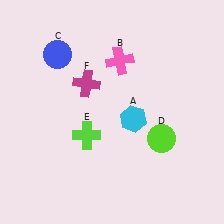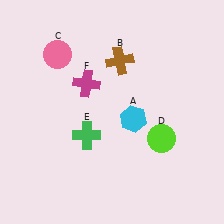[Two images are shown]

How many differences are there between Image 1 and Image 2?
There are 3 differences between the two images.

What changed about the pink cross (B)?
In Image 1, B is pink. In Image 2, it changed to brown.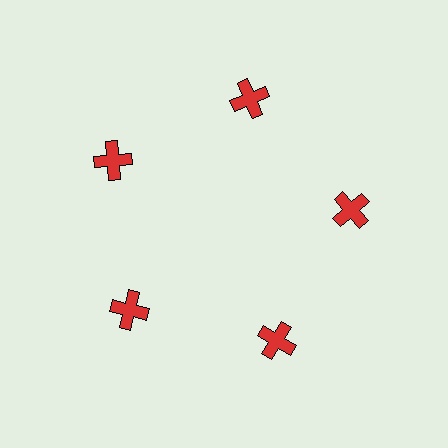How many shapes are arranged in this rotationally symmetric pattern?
There are 5 shapes, arranged in 5 groups of 1.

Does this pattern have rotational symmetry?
Yes, this pattern has 5-fold rotational symmetry. It looks the same after rotating 72 degrees around the center.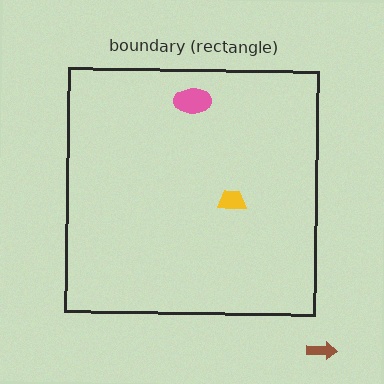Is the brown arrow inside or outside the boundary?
Outside.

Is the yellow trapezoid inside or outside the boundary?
Inside.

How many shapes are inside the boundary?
2 inside, 1 outside.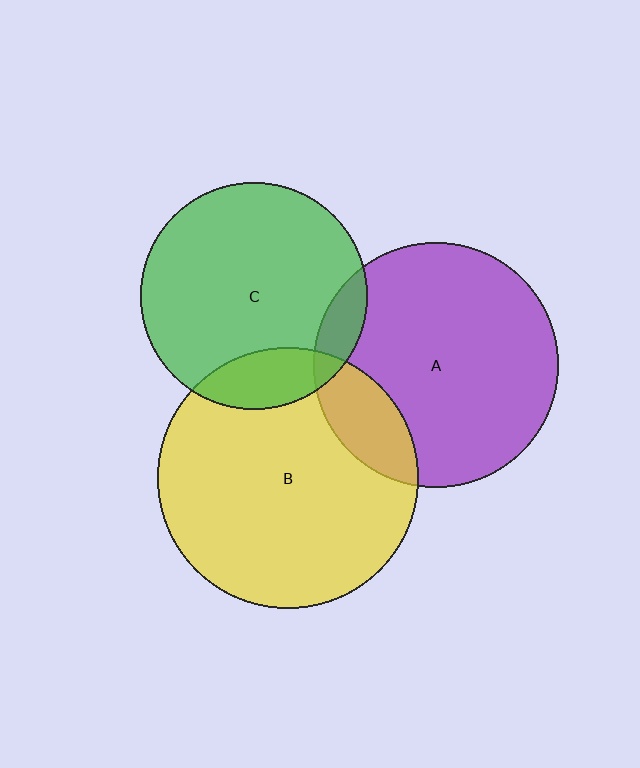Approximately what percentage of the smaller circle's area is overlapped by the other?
Approximately 15%.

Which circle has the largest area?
Circle B (yellow).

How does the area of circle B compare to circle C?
Approximately 1.3 times.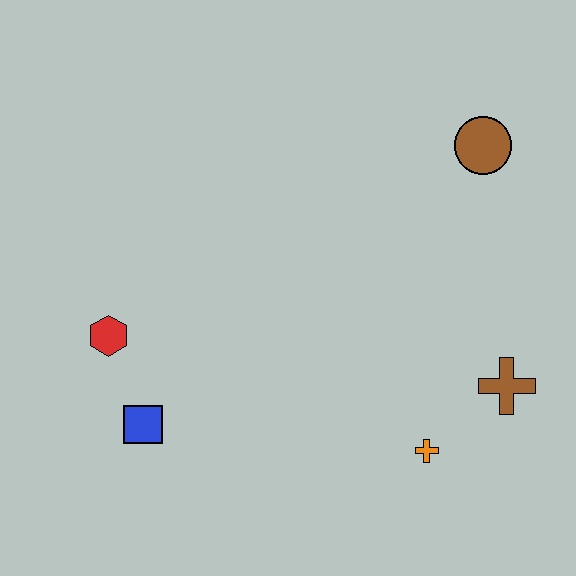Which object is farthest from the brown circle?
The blue square is farthest from the brown circle.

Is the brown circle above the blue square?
Yes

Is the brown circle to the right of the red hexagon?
Yes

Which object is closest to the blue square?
The red hexagon is closest to the blue square.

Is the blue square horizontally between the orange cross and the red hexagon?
Yes